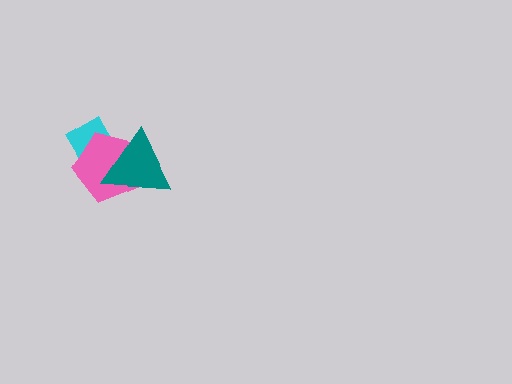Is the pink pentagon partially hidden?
Yes, it is partially covered by another shape.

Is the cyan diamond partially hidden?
Yes, it is partially covered by another shape.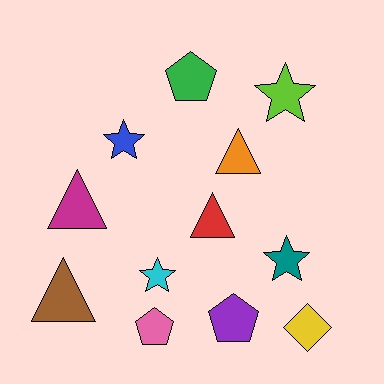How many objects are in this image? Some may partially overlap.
There are 12 objects.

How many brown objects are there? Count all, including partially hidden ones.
There is 1 brown object.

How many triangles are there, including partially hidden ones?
There are 4 triangles.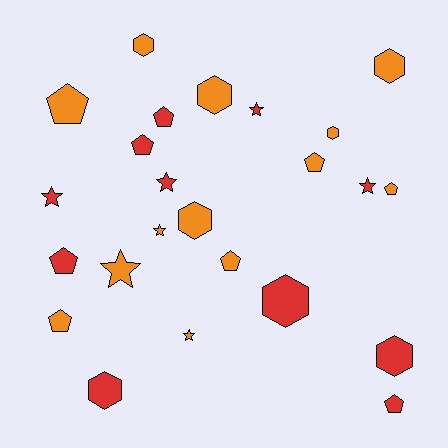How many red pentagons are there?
There are 4 red pentagons.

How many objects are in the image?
There are 24 objects.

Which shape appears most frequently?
Pentagon, with 9 objects.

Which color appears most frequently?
Orange, with 13 objects.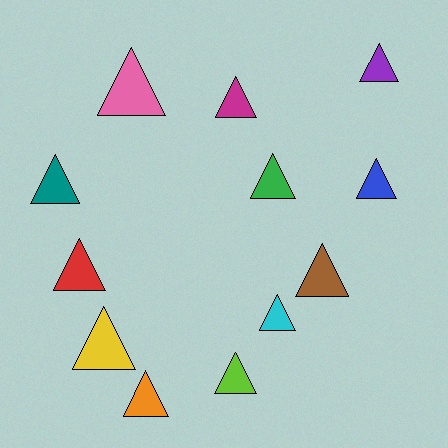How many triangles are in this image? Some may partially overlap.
There are 12 triangles.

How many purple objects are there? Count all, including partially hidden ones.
There is 1 purple object.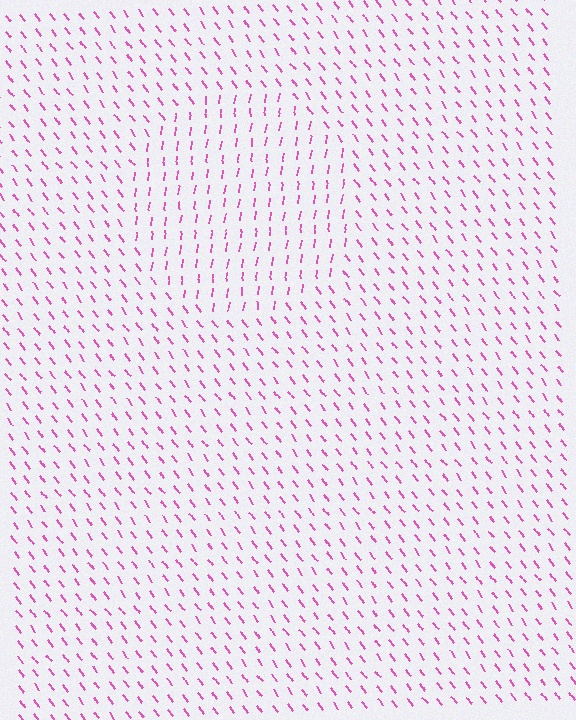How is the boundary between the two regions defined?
The boundary is defined purely by a change in line orientation (approximately 45 degrees difference). All lines are the same color and thickness.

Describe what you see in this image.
The image is filled with small pink line segments. A circle region in the image has lines oriented differently from the surrounding lines, creating a visible texture boundary.